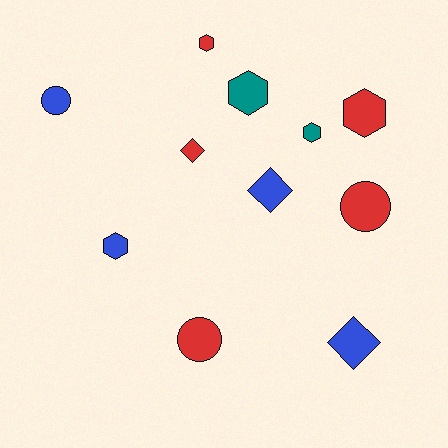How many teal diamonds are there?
There are no teal diamonds.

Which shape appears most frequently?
Hexagon, with 5 objects.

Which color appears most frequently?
Red, with 5 objects.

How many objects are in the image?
There are 11 objects.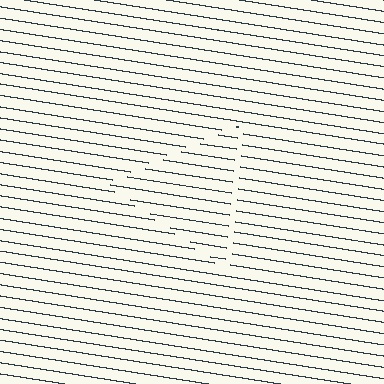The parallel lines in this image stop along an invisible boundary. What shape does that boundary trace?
An illusory triangle. The interior of the shape contains the same grating, shifted by half a period — the contour is defined by the phase discontinuity where line-ends from the inner and outer gratings abut.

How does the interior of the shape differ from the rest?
The interior of the shape contains the same grating, shifted by half a period — the contour is defined by the phase discontinuity where line-ends from the inner and outer gratings abut.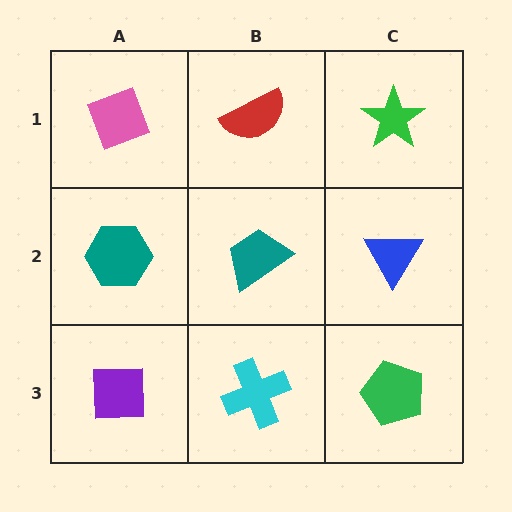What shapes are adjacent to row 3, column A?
A teal hexagon (row 2, column A), a cyan cross (row 3, column B).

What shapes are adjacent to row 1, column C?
A blue triangle (row 2, column C), a red semicircle (row 1, column B).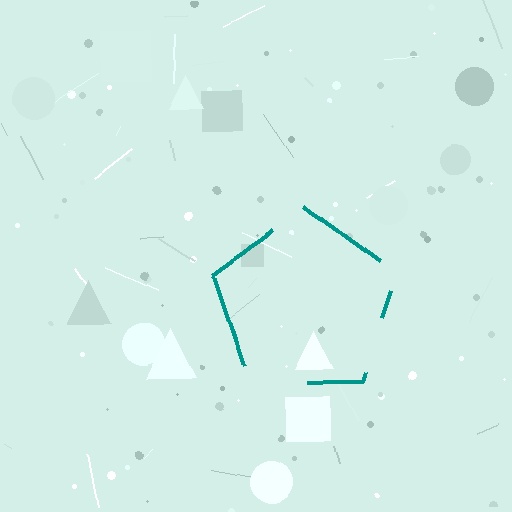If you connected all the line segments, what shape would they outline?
They would outline a pentagon.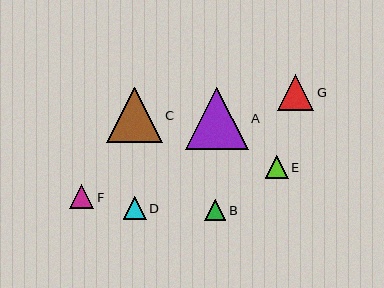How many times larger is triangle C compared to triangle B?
Triangle C is approximately 2.6 times the size of triangle B.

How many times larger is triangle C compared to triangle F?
Triangle C is approximately 2.3 times the size of triangle F.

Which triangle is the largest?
Triangle A is the largest with a size of approximately 62 pixels.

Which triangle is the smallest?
Triangle B is the smallest with a size of approximately 21 pixels.